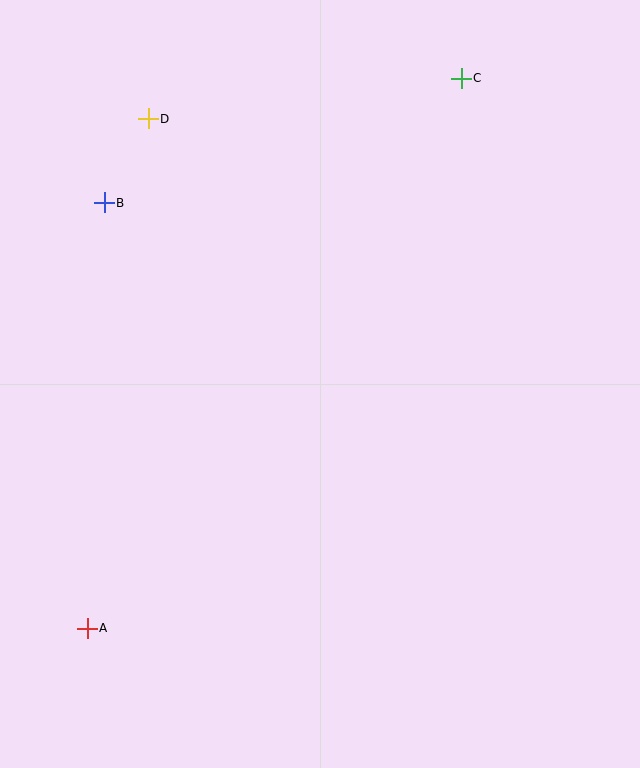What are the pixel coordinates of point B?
Point B is at (104, 203).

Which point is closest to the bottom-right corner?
Point A is closest to the bottom-right corner.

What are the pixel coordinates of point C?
Point C is at (461, 78).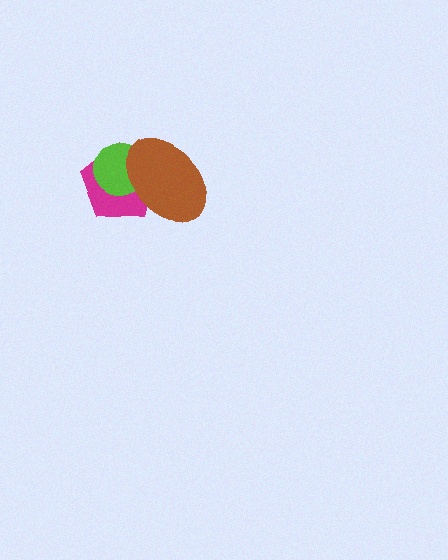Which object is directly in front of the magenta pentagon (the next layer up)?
The lime circle is directly in front of the magenta pentagon.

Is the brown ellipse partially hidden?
No, no other shape covers it.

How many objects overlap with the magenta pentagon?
2 objects overlap with the magenta pentagon.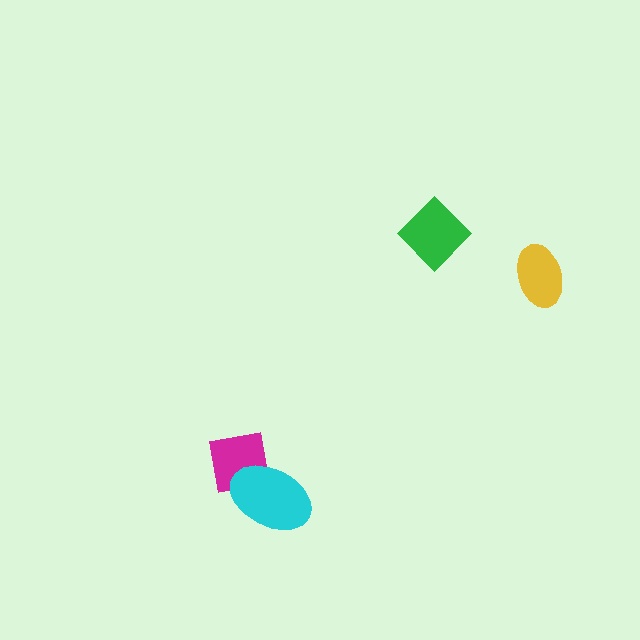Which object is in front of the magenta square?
The cyan ellipse is in front of the magenta square.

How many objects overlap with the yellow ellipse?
0 objects overlap with the yellow ellipse.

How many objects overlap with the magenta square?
1 object overlaps with the magenta square.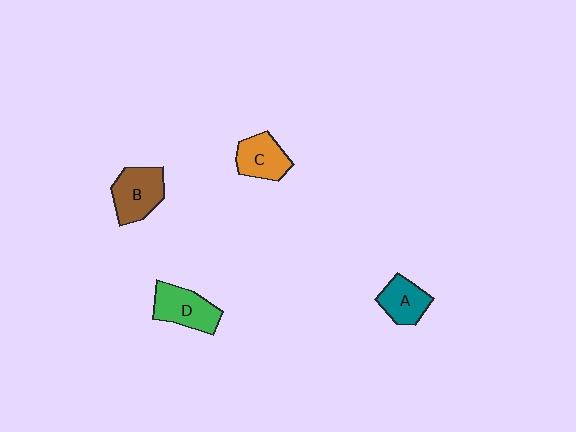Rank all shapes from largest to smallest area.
From largest to smallest: B (brown), D (green), C (orange), A (teal).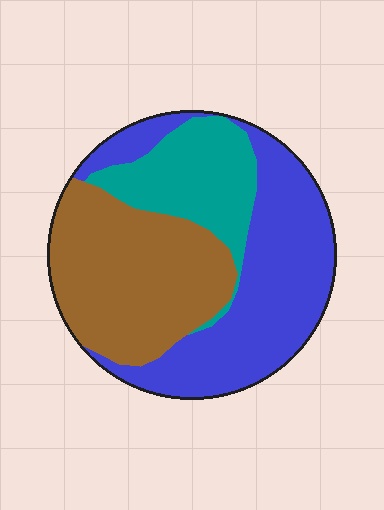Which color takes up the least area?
Teal, at roughly 20%.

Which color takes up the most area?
Blue, at roughly 45%.